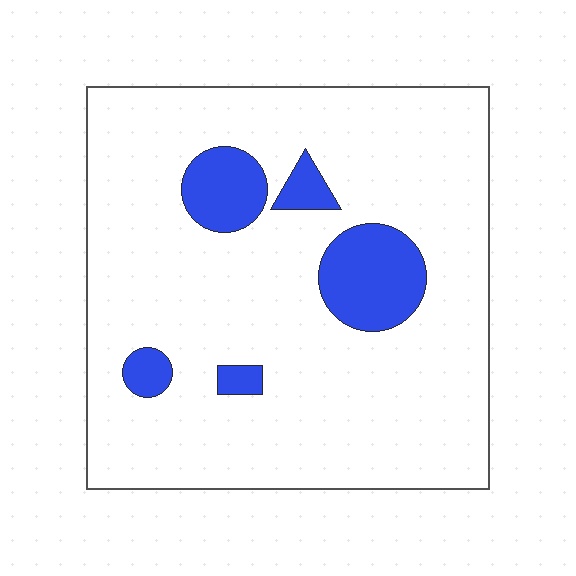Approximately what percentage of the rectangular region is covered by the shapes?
Approximately 15%.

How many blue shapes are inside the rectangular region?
5.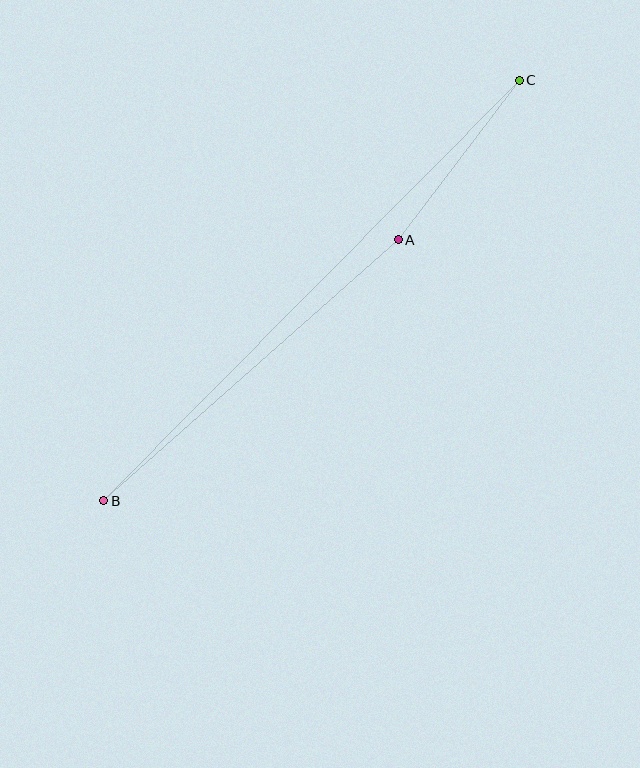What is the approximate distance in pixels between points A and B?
The distance between A and B is approximately 393 pixels.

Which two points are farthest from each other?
Points B and C are farthest from each other.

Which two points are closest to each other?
Points A and C are closest to each other.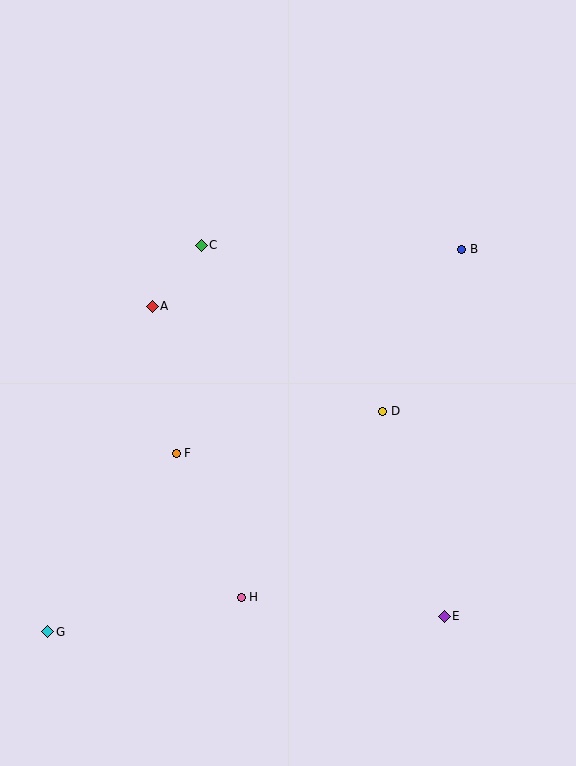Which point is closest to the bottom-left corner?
Point G is closest to the bottom-left corner.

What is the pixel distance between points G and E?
The distance between G and E is 397 pixels.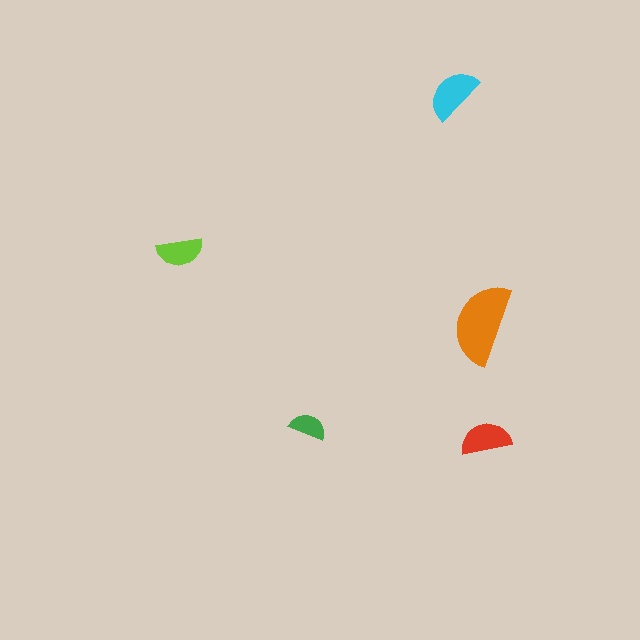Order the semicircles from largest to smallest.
the orange one, the cyan one, the red one, the lime one, the green one.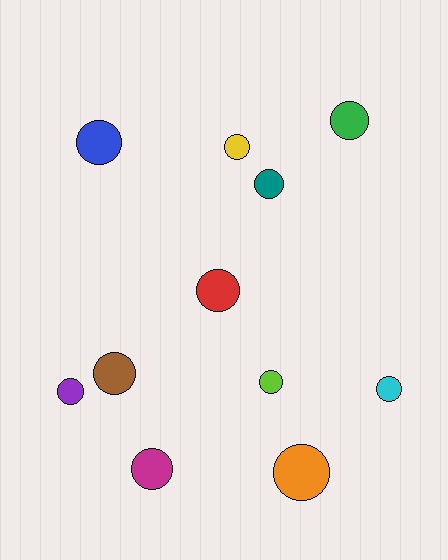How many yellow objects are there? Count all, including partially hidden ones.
There is 1 yellow object.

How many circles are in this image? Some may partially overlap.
There are 11 circles.